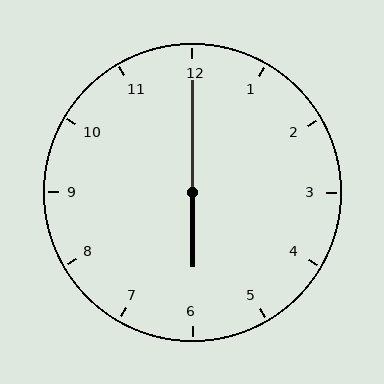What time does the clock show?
6:00.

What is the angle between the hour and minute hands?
Approximately 180 degrees.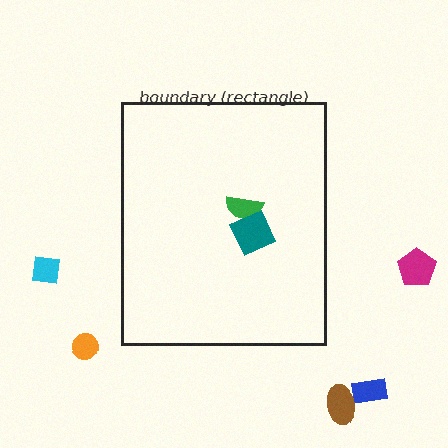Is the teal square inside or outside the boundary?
Inside.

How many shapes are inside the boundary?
2 inside, 5 outside.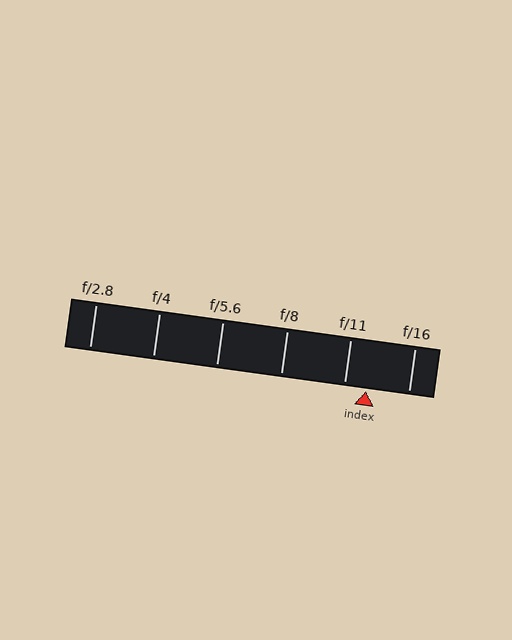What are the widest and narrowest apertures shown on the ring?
The widest aperture shown is f/2.8 and the narrowest is f/16.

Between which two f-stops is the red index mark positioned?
The index mark is between f/11 and f/16.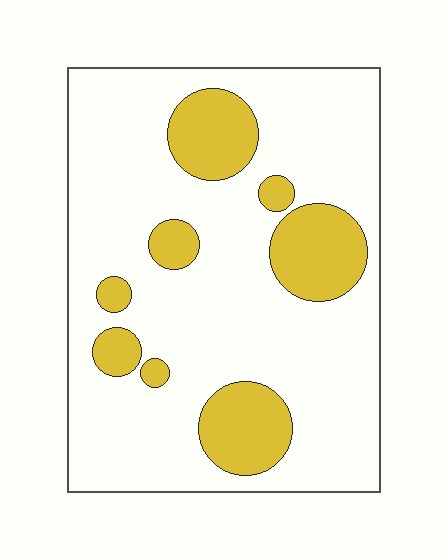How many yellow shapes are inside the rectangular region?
8.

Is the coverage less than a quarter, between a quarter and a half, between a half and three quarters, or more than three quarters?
Less than a quarter.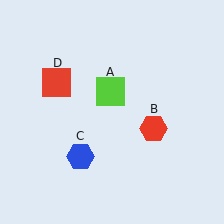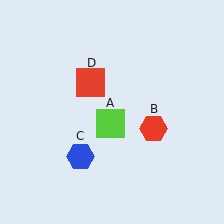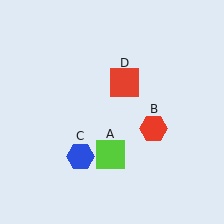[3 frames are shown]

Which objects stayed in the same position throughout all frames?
Red hexagon (object B) and blue hexagon (object C) remained stationary.